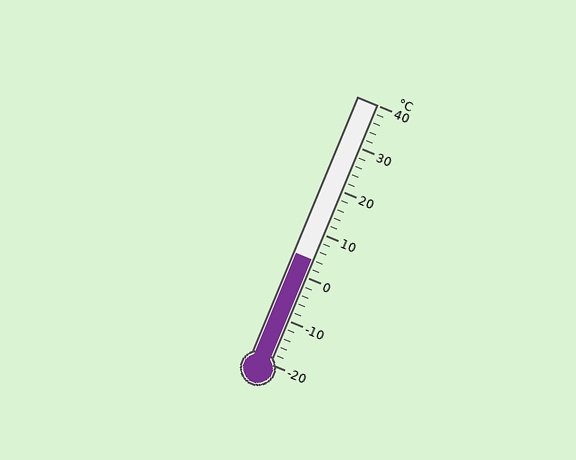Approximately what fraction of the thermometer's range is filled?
The thermometer is filled to approximately 40% of its range.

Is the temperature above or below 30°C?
The temperature is below 30°C.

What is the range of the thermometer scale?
The thermometer scale ranges from -20°C to 40°C.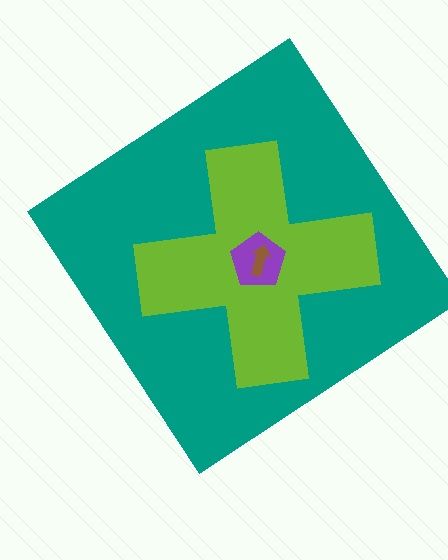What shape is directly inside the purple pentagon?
The brown arrow.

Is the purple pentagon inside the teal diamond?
Yes.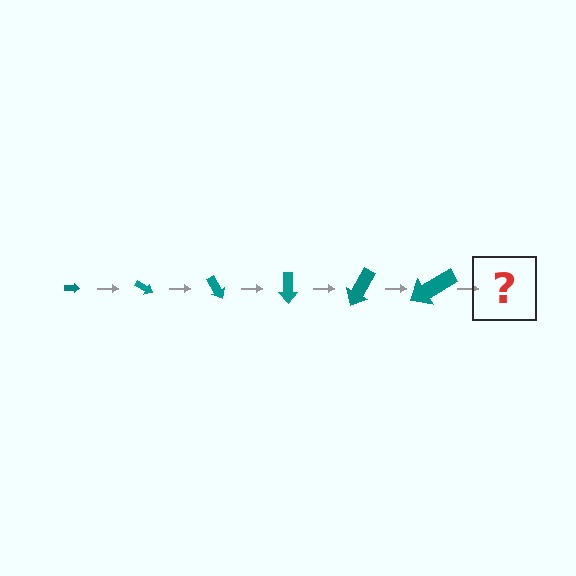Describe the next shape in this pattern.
It should be an arrow, larger than the previous one and rotated 180 degrees from the start.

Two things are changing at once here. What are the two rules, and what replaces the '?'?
The two rules are that the arrow grows larger each step and it rotates 30 degrees each step. The '?' should be an arrow, larger than the previous one and rotated 180 degrees from the start.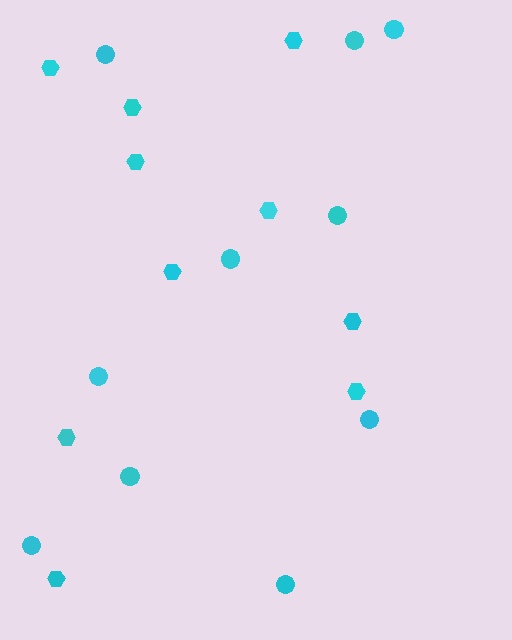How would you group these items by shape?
There are 2 groups: one group of circles (10) and one group of hexagons (10).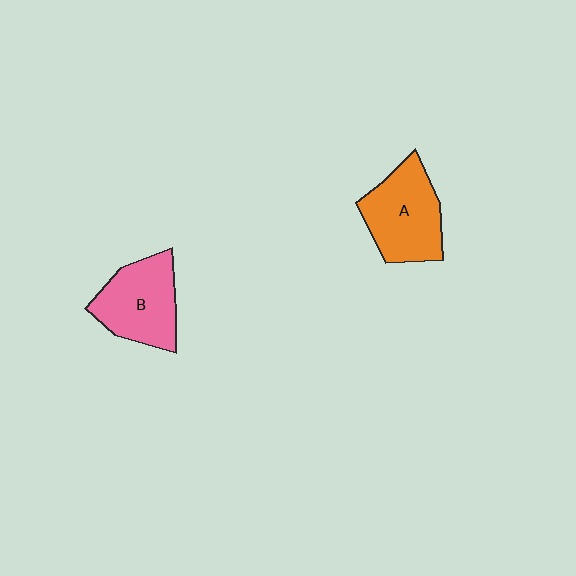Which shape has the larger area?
Shape A (orange).